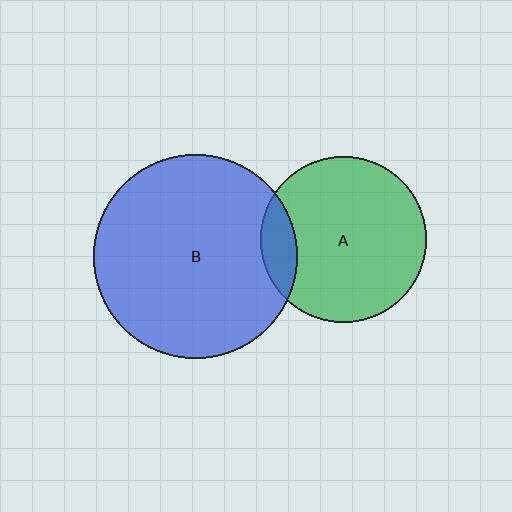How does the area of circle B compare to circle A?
Approximately 1.5 times.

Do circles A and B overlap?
Yes.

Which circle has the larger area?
Circle B (blue).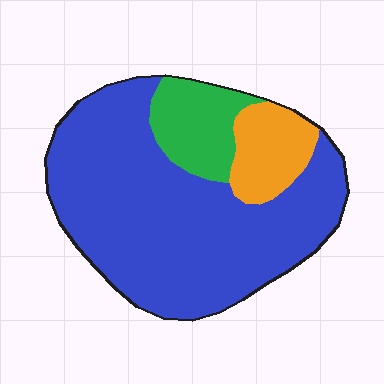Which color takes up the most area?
Blue, at roughly 75%.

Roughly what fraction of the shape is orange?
Orange takes up about one eighth (1/8) of the shape.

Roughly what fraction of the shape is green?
Green covers about 15% of the shape.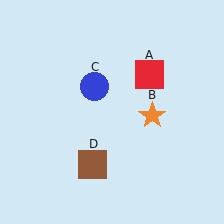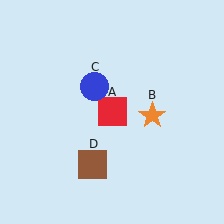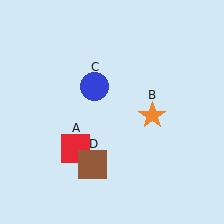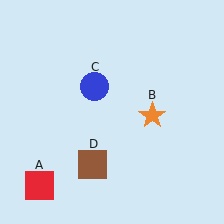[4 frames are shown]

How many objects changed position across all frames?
1 object changed position: red square (object A).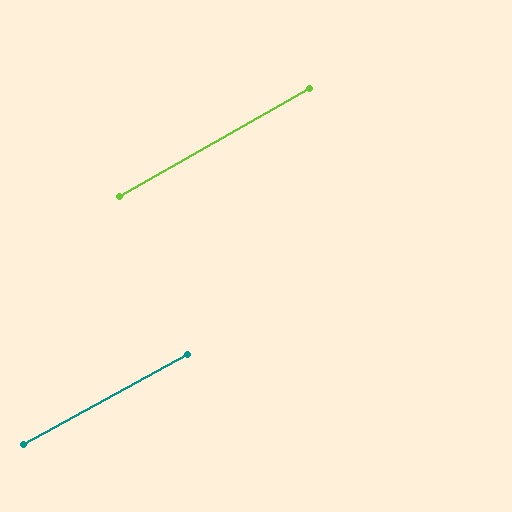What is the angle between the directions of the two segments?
Approximately 1 degree.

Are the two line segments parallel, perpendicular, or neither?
Parallel — their directions differ by only 0.8°.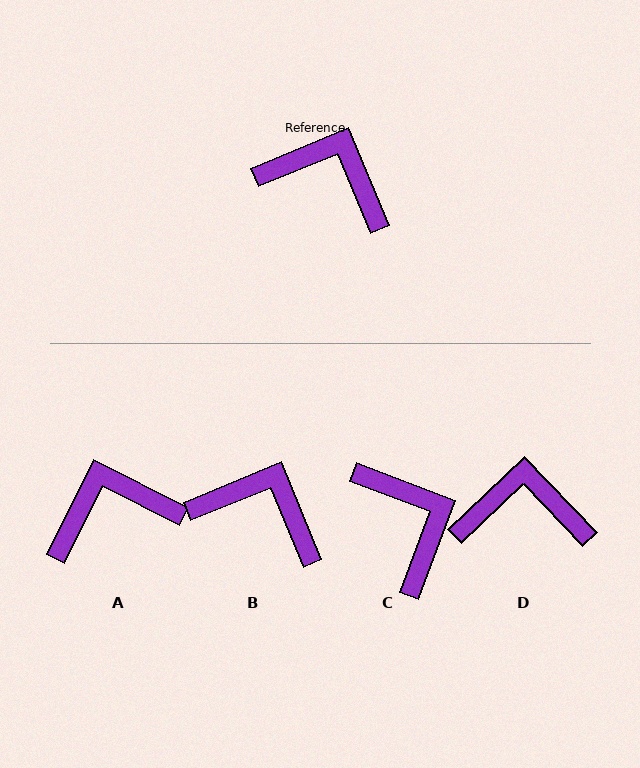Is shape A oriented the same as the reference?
No, it is off by about 41 degrees.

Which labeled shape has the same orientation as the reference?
B.